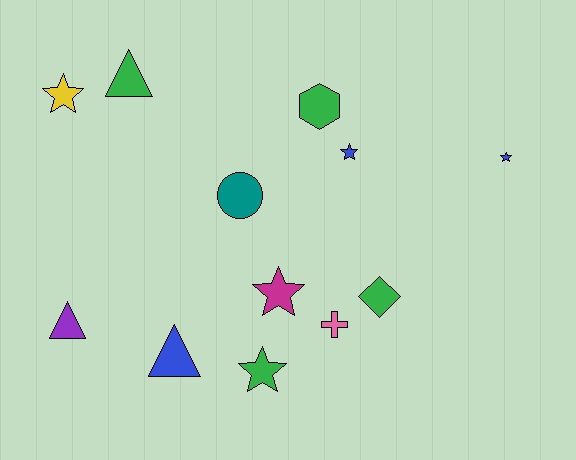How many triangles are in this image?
There are 3 triangles.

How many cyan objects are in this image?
There are no cyan objects.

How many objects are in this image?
There are 12 objects.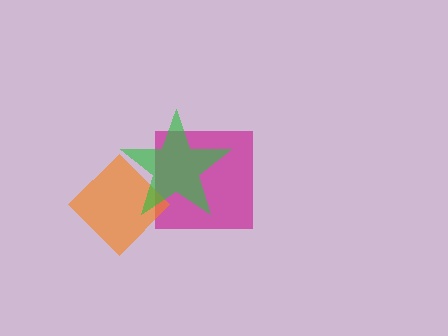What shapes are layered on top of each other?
The layered shapes are: a magenta square, an orange diamond, a green star.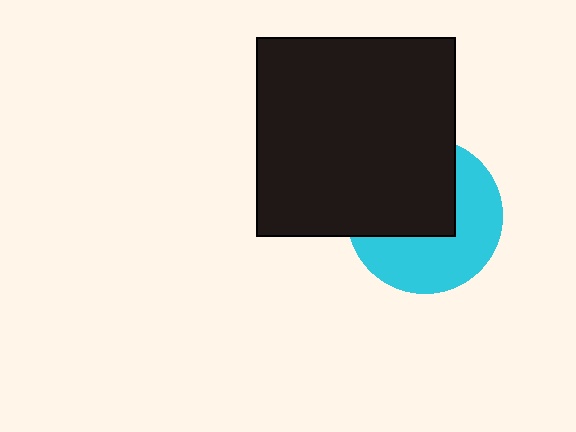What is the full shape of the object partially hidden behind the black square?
The partially hidden object is a cyan circle.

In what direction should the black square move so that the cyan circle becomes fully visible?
The black square should move toward the upper-left. That is the shortest direction to clear the overlap and leave the cyan circle fully visible.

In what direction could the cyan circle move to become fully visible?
The cyan circle could move toward the lower-right. That would shift it out from behind the black square entirely.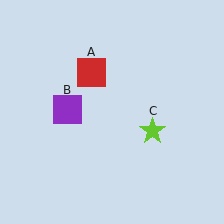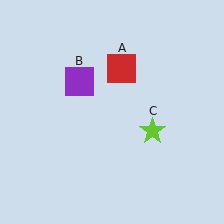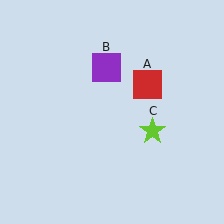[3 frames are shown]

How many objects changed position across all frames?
2 objects changed position: red square (object A), purple square (object B).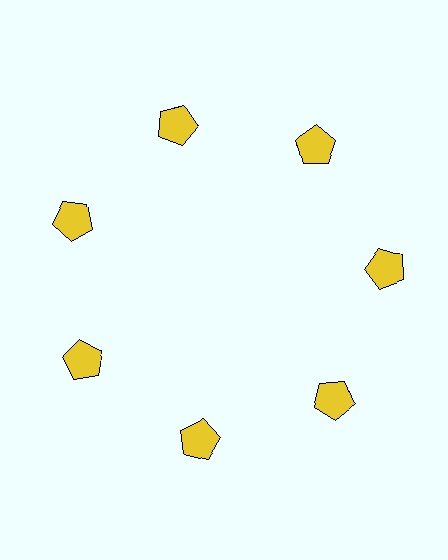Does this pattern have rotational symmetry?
Yes, this pattern has 7-fold rotational symmetry. It looks the same after rotating 51 degrees around the center.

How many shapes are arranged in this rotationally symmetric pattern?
There are 7 shapes, arranged in 7 groups of 1.